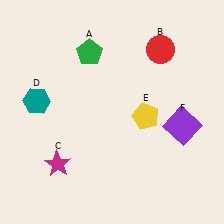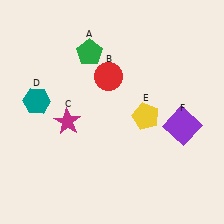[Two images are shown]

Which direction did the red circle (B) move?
The red circle (B) moved left.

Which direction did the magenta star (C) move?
The magenta star (C) moved up.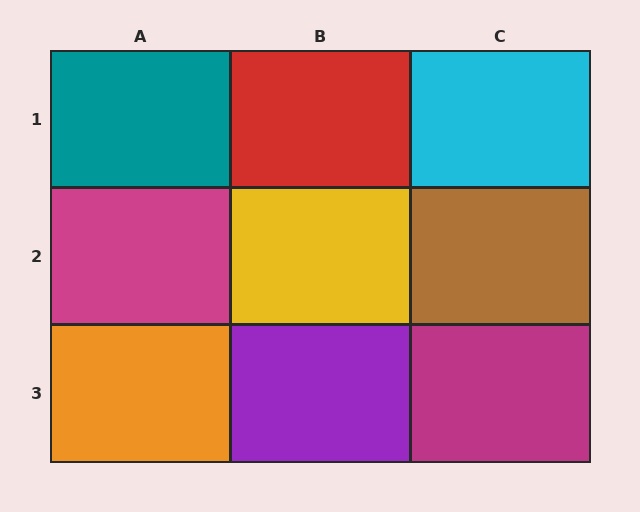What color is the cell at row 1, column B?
Red.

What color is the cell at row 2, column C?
Brown.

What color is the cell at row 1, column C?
Cyan.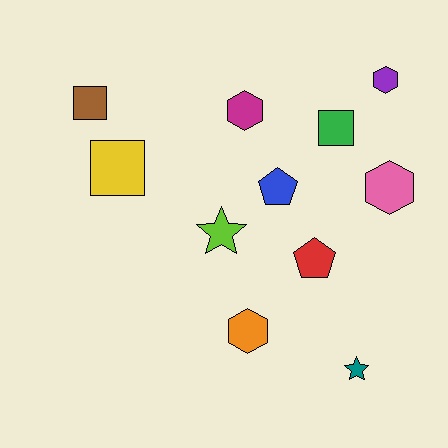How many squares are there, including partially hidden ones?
There are 3 squares.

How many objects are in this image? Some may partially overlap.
There are 11 objects.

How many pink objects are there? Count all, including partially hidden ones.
There is 1 pink object.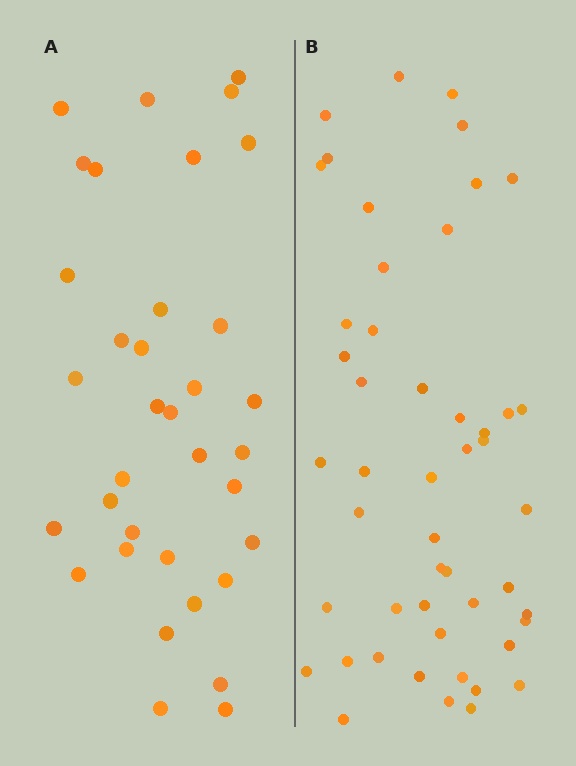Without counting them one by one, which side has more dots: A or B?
Region B (the right region) has more dots.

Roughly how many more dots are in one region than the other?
Region B has approximately 15 more dots than region A.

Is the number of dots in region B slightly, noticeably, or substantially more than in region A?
Region B has noticeably more, but not dramatically so. The ratio is roughly 1.4 to 1.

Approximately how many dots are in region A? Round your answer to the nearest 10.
About 40 dots. (The exact count is 35, which rounds to 40.)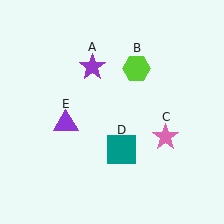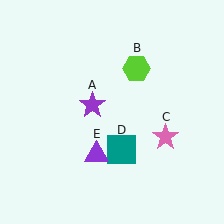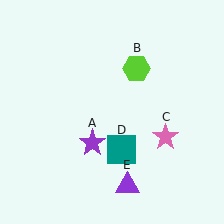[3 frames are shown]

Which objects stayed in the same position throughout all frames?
Lime hexagon (object B) and pink star (object C) and teal square (object D) remained stationary.